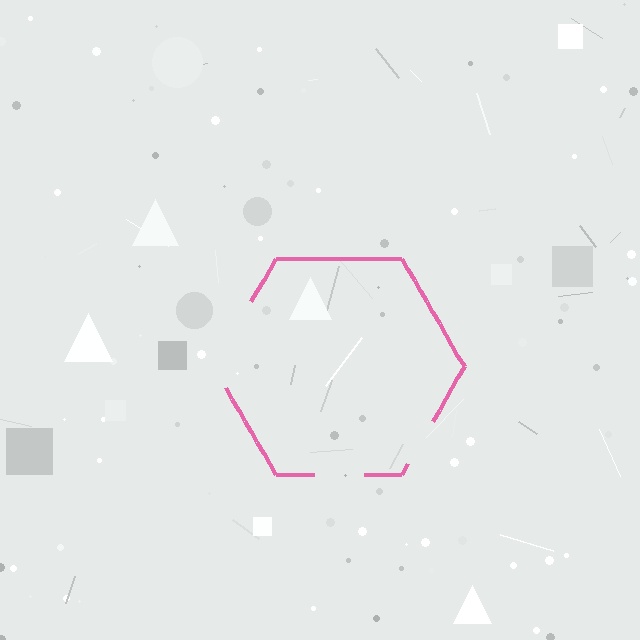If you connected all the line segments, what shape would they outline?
They would outline a hexagon.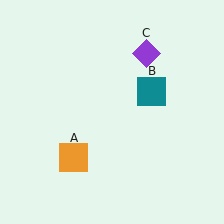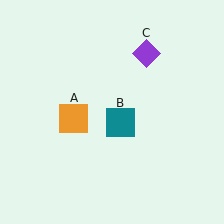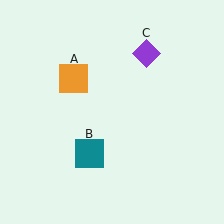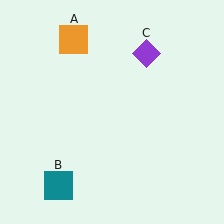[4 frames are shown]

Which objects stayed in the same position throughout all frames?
Purple diamond (object C) remained stationary.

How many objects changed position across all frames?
2 objects changed position: orange square (object A), teal square (object B).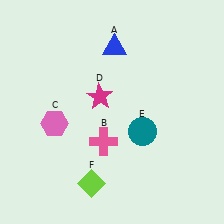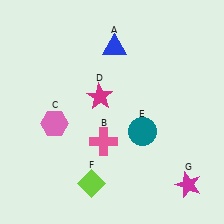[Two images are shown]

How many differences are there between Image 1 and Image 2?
There is 1 difference between the two images.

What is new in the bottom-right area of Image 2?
A magenta star (G) was added in the bottom-right area of Image 2.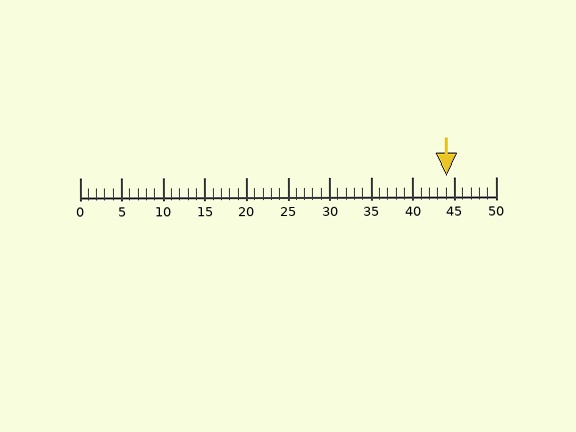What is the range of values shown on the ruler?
The ruler shows values from 0 to 50.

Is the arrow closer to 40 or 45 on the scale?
The arrow is closer to 45.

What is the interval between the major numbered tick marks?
The major tick marks are spaced 5 units apart.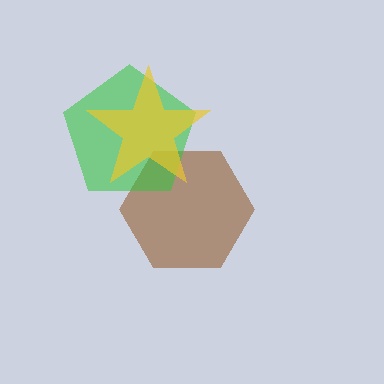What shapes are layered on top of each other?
The layered shapes are: a brown hexagon, a green pentagon, a yellow star.